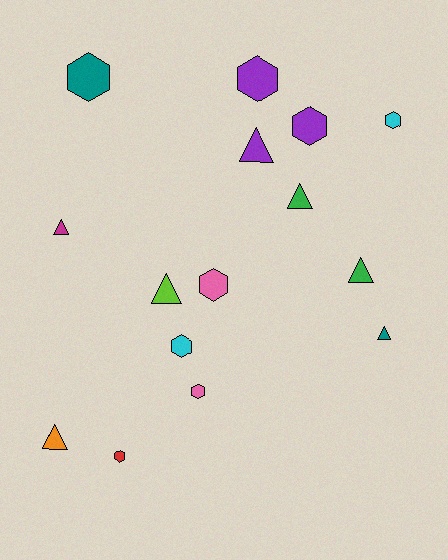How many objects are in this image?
There are 15 objects.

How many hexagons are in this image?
There are 8 hexagons.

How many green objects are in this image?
There are 2 green objects.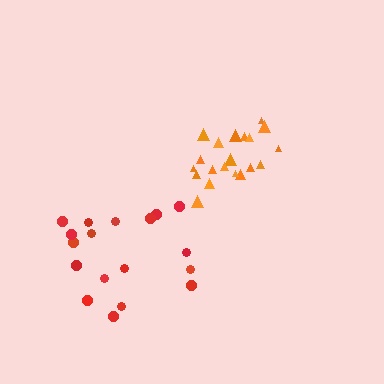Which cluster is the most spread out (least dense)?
Red.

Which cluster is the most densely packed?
Orange.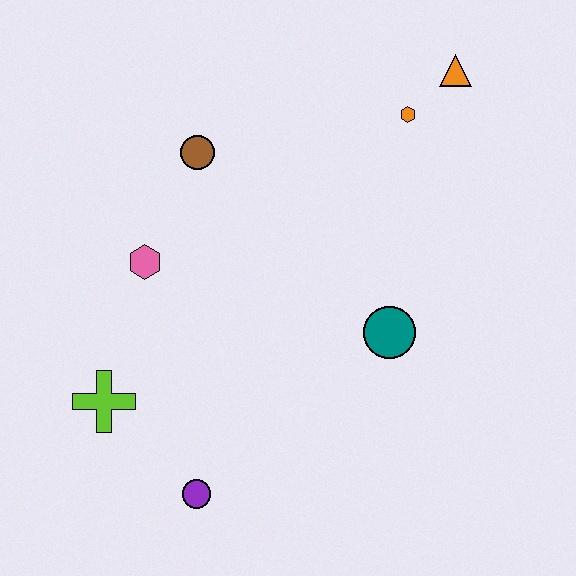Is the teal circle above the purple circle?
Yes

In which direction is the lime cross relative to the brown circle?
The lime cross is below the brown circle.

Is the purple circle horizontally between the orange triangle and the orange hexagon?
No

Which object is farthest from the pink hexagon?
The orange triangle is farthest from the pink hexagon.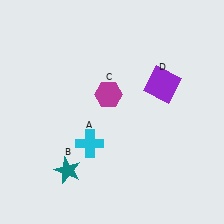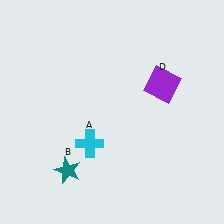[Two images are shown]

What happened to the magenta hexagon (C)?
The magenta hexagon (C) was removed in Image 2. It was in the top-left area of Image 1.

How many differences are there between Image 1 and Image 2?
There is 1 difference between the two images.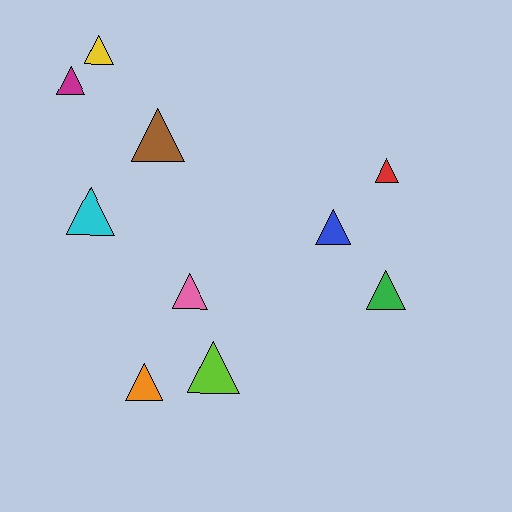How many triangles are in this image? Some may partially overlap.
There are 10 triangles.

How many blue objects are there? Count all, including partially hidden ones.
There is 1 blue object.